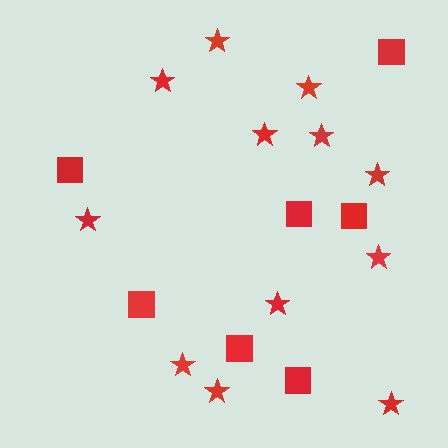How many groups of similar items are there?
There are 2 groups: one group of stars (12) and one group of squares (7).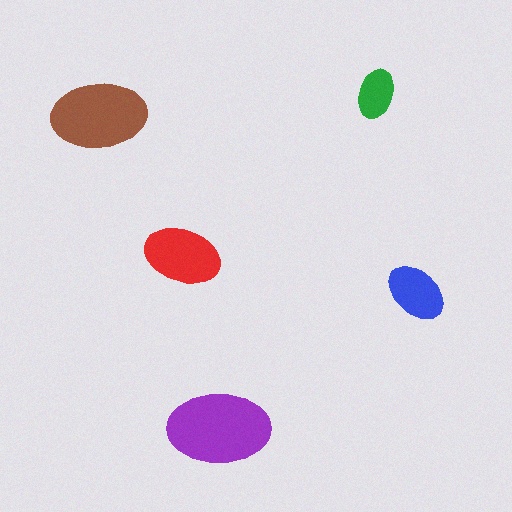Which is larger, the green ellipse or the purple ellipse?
The purple one.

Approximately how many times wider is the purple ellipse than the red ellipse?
About 1.5 times wider.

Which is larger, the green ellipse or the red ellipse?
The red one.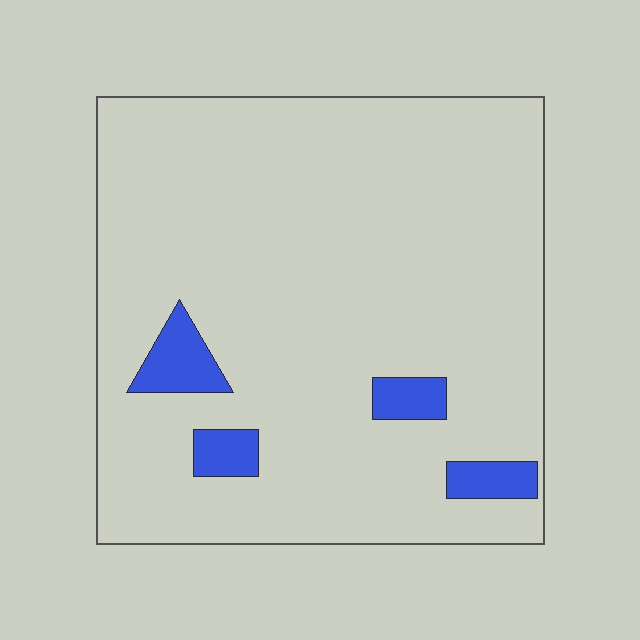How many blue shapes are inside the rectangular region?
4.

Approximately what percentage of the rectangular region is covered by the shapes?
Approximately 5%.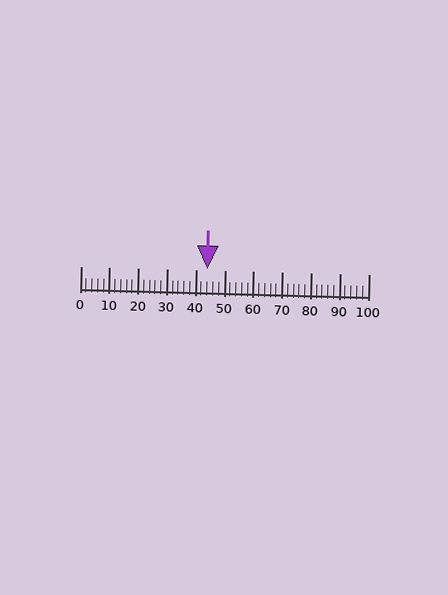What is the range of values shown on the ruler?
The ruler shows values from 0 to 100.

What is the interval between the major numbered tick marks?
The major tick marks are spaced 10 units apart.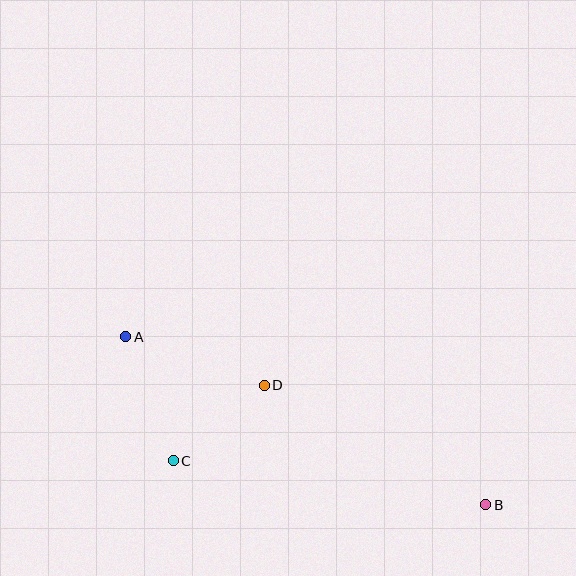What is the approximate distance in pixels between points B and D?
The distance between B and D is approximately 252 pixels.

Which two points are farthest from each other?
Points A and B are farthest from each other.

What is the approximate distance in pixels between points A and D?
The distance between A and D is approximately 147 pixels.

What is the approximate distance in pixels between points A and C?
The distance between A and C is approximately 133 pixels.